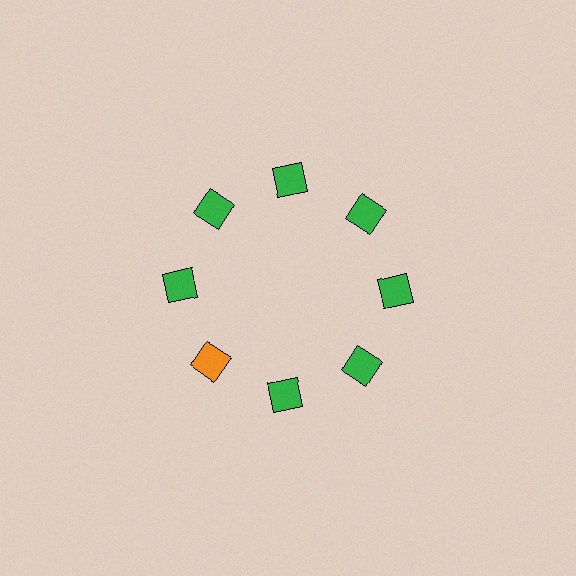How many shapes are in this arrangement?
There are 8 shapes arranged in a ring pattern.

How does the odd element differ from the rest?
It has a different color: orange instead of green.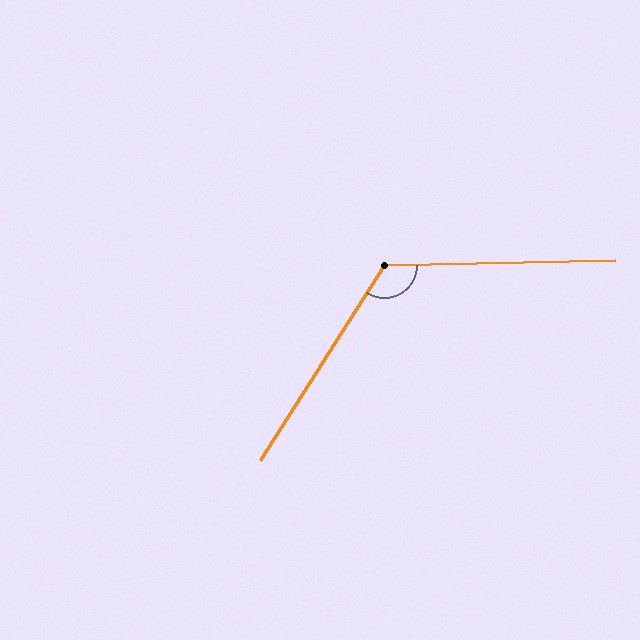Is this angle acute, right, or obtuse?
It is obtuse.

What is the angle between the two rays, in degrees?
Approximately 124 degrees.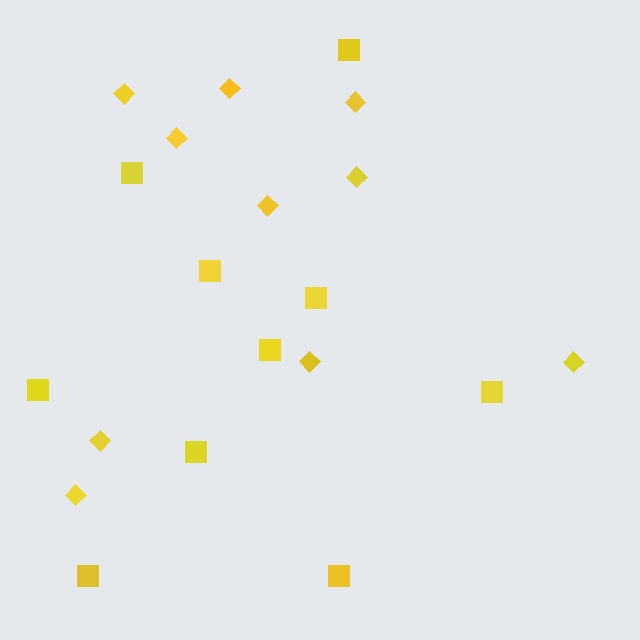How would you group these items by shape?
There are 2 groups: one group of diamonds (10) and one group of squares (10).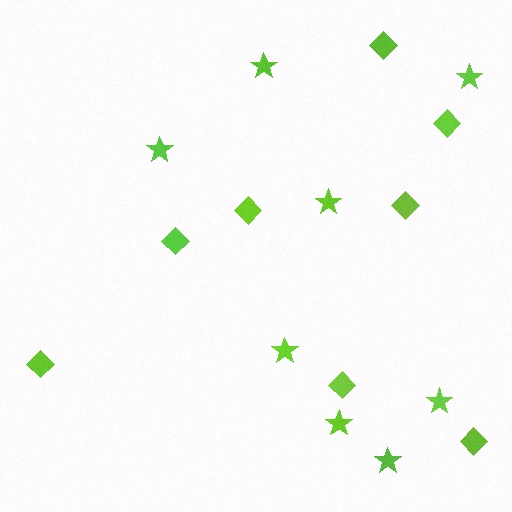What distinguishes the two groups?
There are 2 groups: one group of diamonds (8) and one group of stars (8).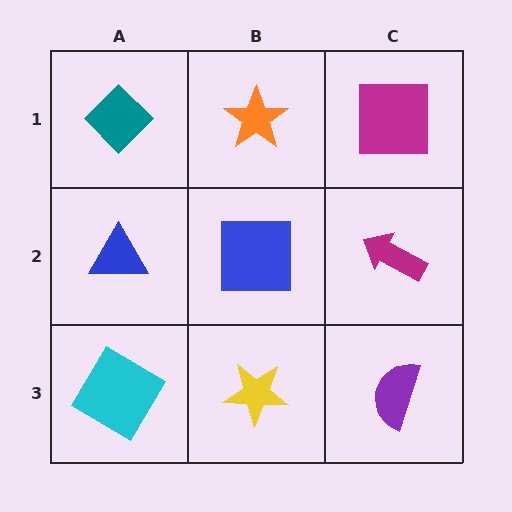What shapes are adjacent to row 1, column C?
A magenta arrow (row 2, column C), an orange star (row 1, column B).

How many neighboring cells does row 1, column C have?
2.